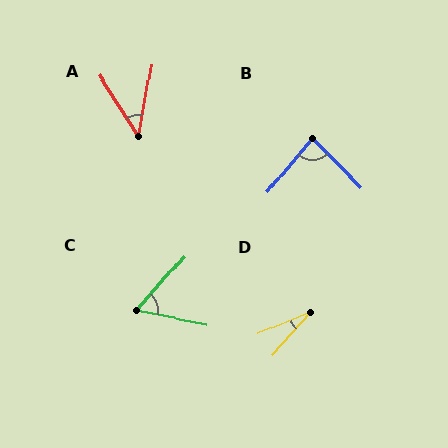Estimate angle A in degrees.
Approximately 43 degrees.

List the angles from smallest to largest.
D (25°), A (43°), C (60°), B (84°).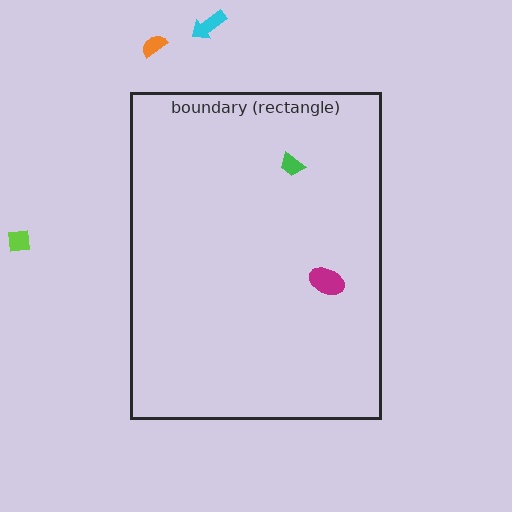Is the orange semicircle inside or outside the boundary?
Outside.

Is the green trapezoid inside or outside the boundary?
Inside.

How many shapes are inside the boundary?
2 inside, 3 outside.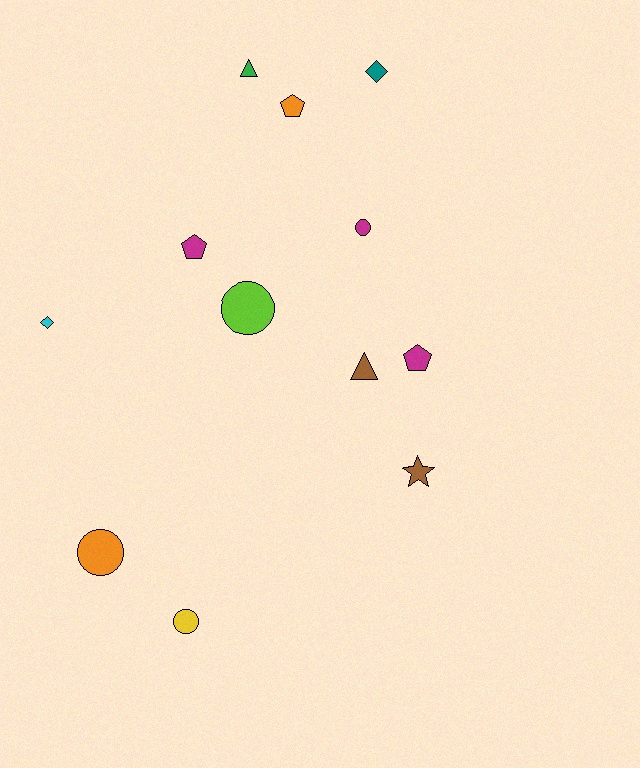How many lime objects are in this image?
There is 1 lime object.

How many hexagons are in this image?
There are no hexagons.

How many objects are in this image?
There are 12 objects.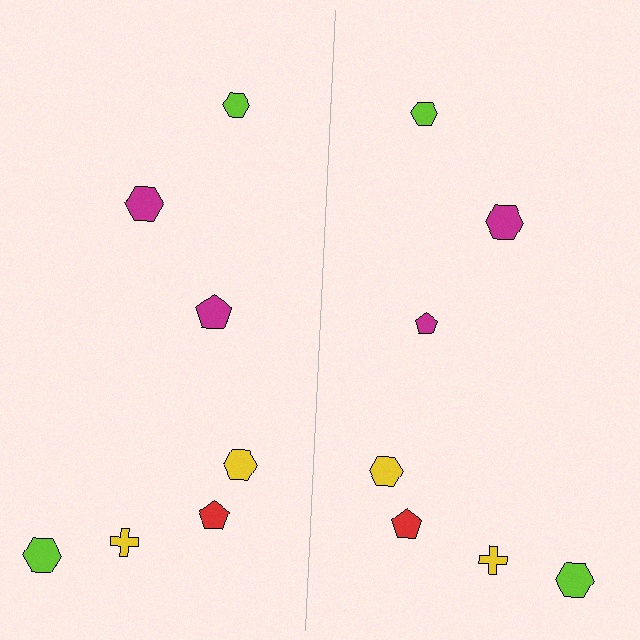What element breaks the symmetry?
The magenta pentagon on the right side has a different size than its mirror counterpart.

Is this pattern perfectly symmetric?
No, the pattern is not perfectly symmetric. The magenta pentagon on the right side has a different size than its mirror counterpart.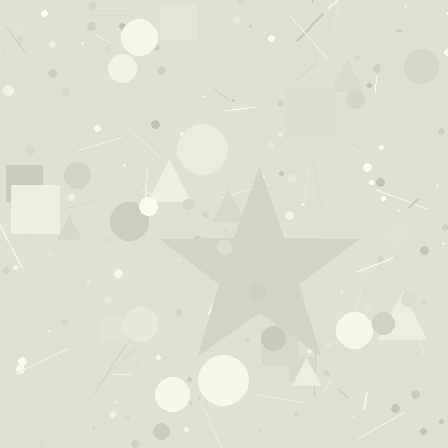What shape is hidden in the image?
A star is hidden in the image.